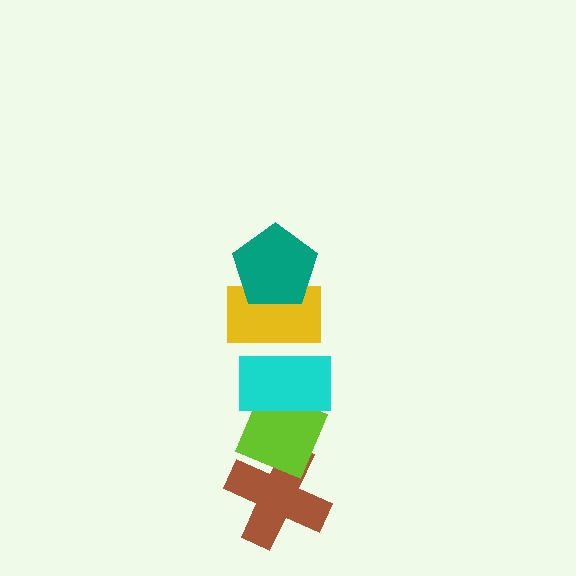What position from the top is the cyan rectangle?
The cyan rectangle is 3rd from the top.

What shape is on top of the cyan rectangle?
The yellow rectangle is on top of the cyan rectangle.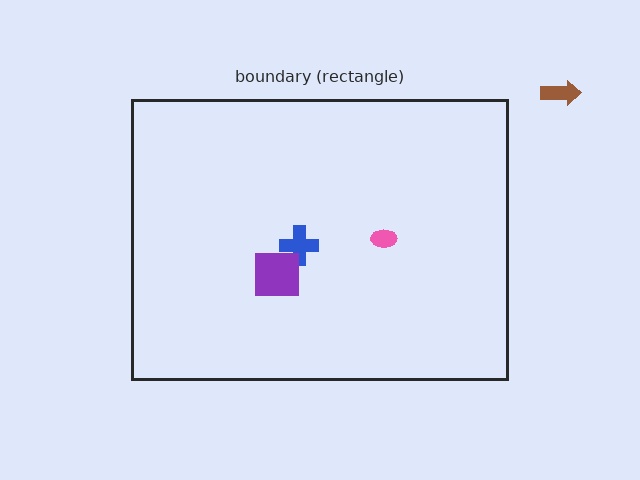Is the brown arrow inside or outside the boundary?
Outside.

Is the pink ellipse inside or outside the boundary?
Inside.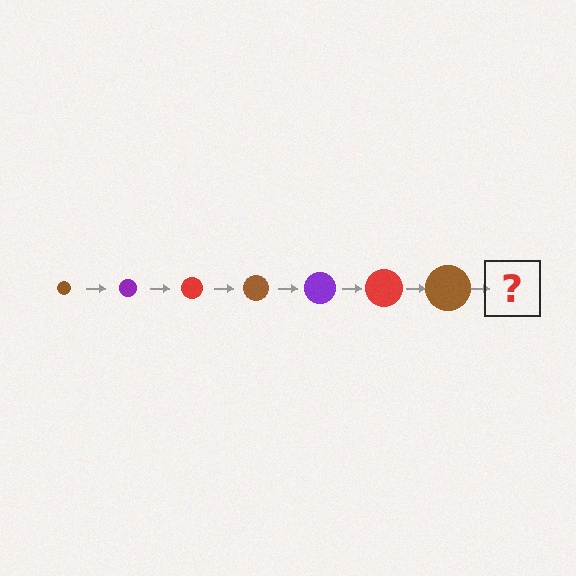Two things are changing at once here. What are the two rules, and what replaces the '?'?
The two rules are that the circle grows larger each step and the color cycles through brown, purple, and red. The '?' should be a purple circle, larger than the previous one.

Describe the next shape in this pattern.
It should be a purple circle, larger than the previous one.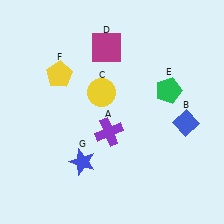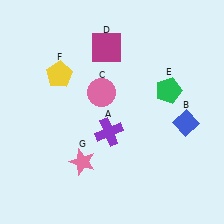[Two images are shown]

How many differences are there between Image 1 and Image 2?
There are 2 differences between the two images.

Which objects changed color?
C changed from yellow to pink. G changed from blue to pink.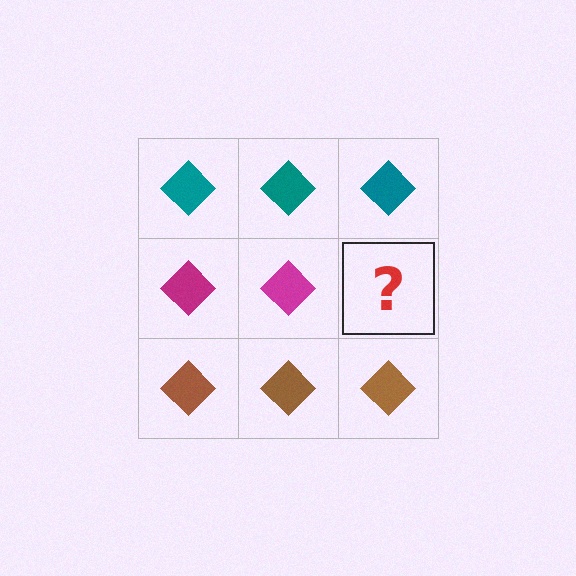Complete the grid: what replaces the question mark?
The question mark should be replaced with a magenta diamond.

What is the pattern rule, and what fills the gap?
The rule is that each row has a consistent color. The gap should be filled with a magenta diamond.